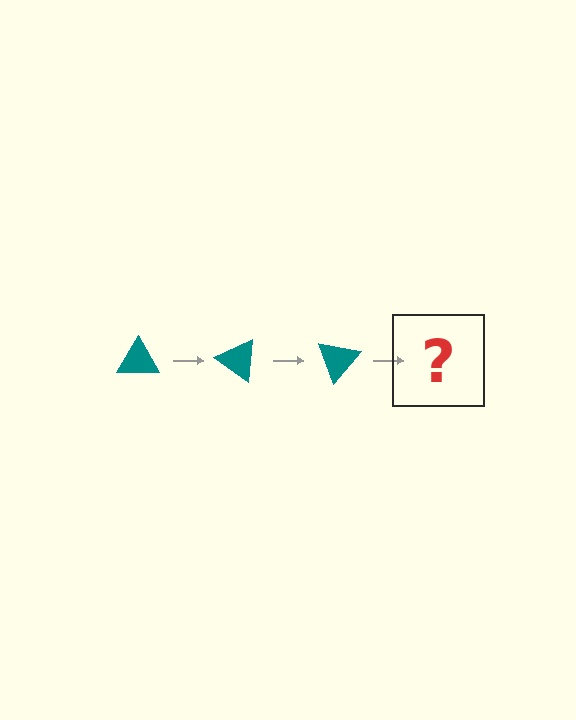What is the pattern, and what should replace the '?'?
The pattern is that the triangle rotates 35 degrees each step. The '?' should be a teal triangle rotated 105 degrees.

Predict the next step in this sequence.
The next step is a teal triangle rotated 105 degrees.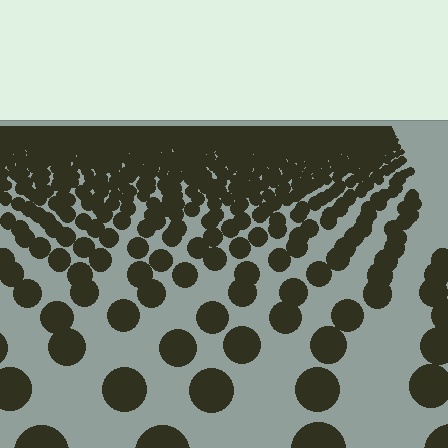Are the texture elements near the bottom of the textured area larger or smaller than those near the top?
Larger. Near the bottom, elements are closer to the viewer and appear at a bigger on-screen size.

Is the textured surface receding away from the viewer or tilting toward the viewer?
The surface is receding away from the viewer. Texture elements get smaller and denser toward the top.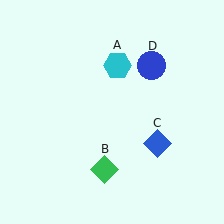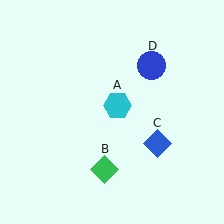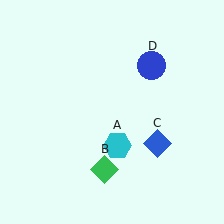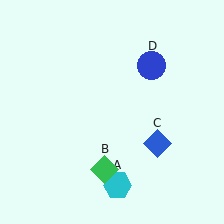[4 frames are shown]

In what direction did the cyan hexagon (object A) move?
The cyan hexagon (object A) moved down.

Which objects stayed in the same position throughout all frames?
Green diamond (object B) and blue diamond (object C) and blue circle (object D) remained stationary.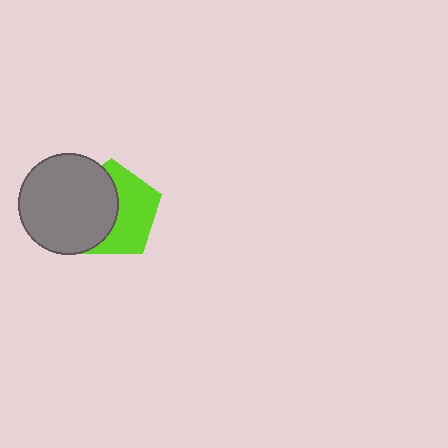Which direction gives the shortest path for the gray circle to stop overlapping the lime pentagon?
Moving left gives the shortest separation.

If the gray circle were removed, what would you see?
You would see the complete lime pentagon.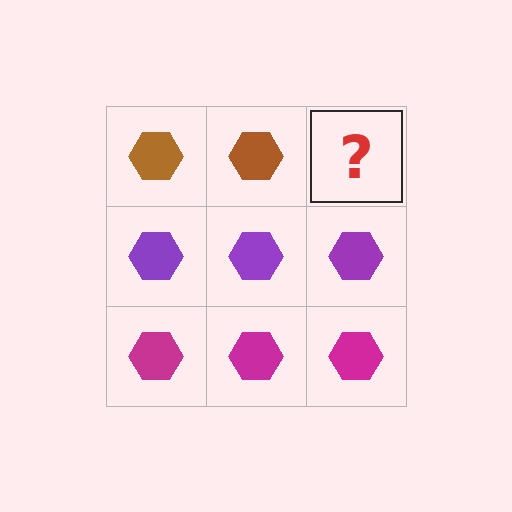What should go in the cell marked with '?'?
The missing cell should contain a brown hexagon.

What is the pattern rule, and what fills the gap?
The rule is that each row has a consistent color. The gap should be filled with a brown hexagon.